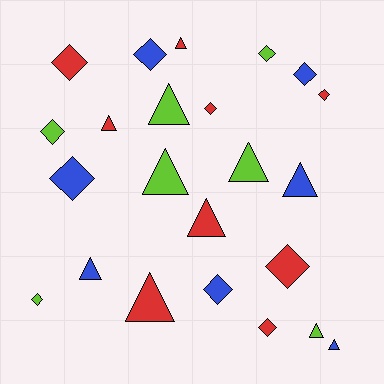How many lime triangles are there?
There are 4 lime triangles.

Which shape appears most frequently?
Diamond, with 12 objects.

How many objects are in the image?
There are 23 objects.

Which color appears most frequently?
Red, with 9 objects.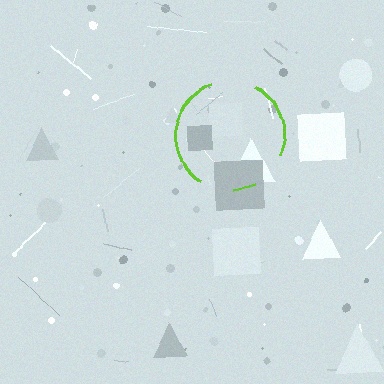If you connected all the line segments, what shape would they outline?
They would outline a circle.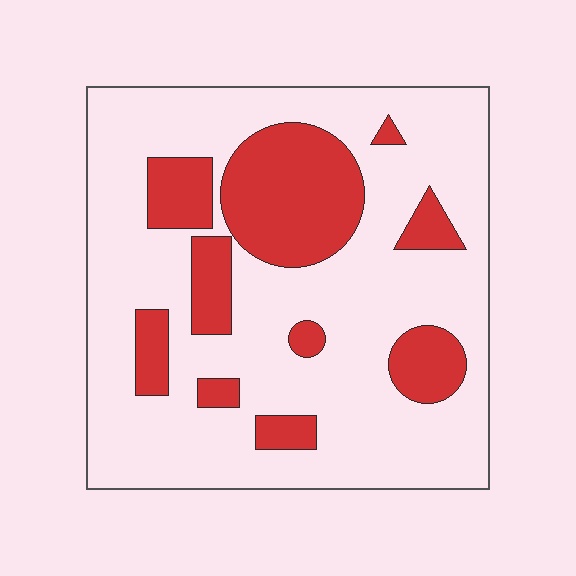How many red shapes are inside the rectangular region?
10.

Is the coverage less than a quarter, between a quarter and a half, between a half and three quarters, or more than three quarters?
Between a quarter and a half.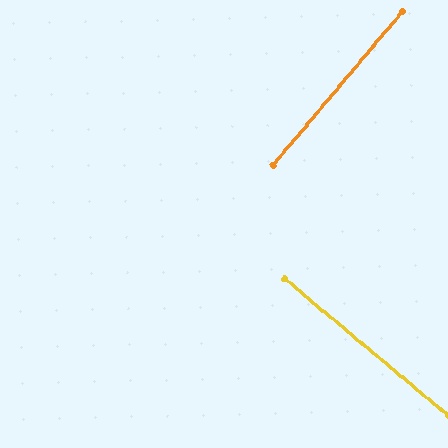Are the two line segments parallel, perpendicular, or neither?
Perpendicular — they meet at approximately 90°.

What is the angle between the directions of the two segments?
Approximately 90 degrees.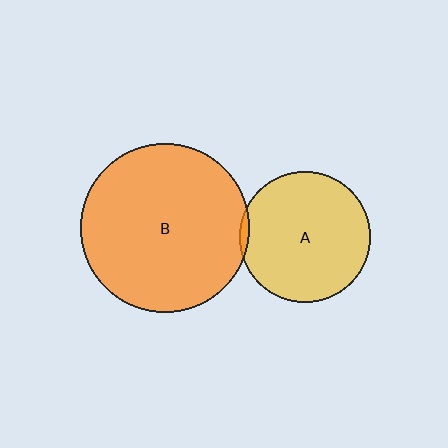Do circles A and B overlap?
Yes.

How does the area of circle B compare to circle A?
Approximately 1.7 times.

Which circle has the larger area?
Circle B (orange).